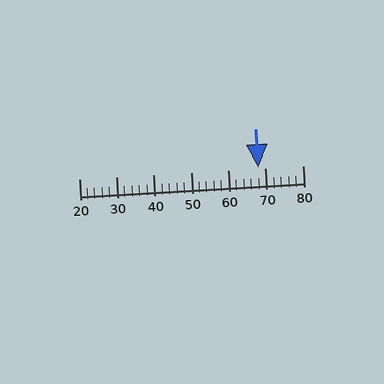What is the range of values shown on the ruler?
The ruler shows values from 20 to 80.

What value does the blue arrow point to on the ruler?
The blue arrow points to approximately 68.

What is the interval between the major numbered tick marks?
The major tick marks are spaced 10 units apart.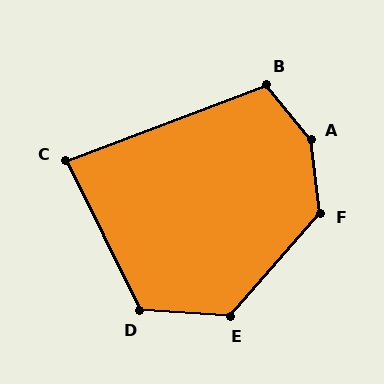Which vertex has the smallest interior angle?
C, at approximately 85 degrees.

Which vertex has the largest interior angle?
A, at approximately 147 degrees.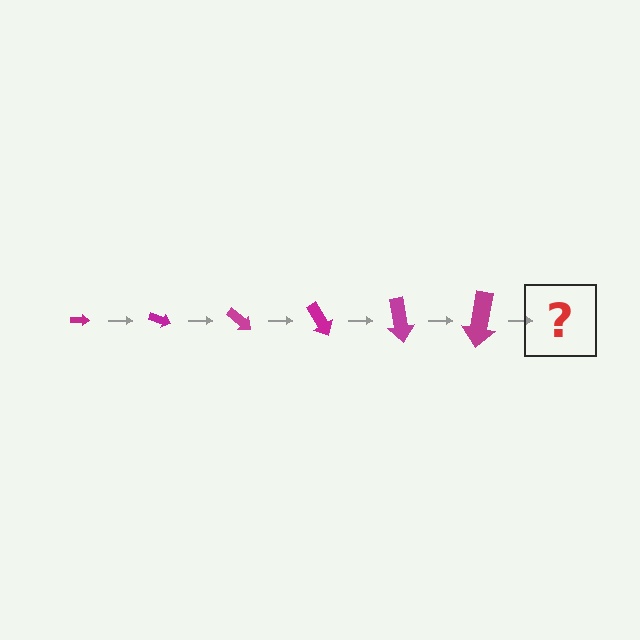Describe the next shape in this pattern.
It should be an arrow, larger than the previous one and rotated 120 degrees from the start.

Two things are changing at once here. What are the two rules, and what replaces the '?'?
The two rules are that the arrow grows larger each step and it rotates 20 degrees each step. The '?' should be an arrow, larger than the previous one and rotated 120 degrees from the start.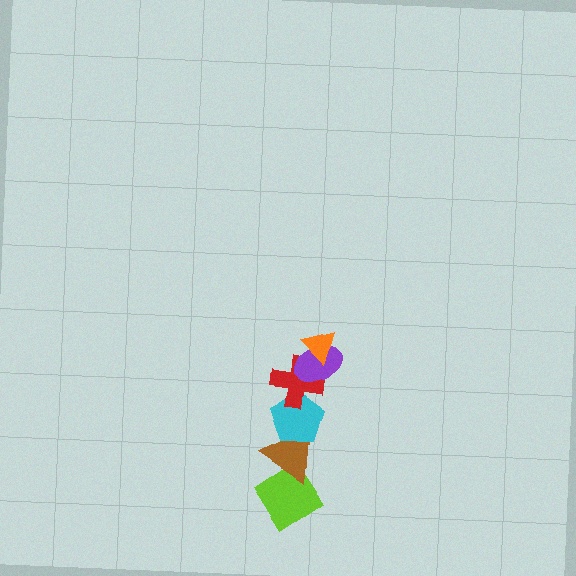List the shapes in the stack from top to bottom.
From top to bottom: the orange triangle, the purple ellipse, the red cross, the cyan pentagon, the brown triangle, the lime diamond.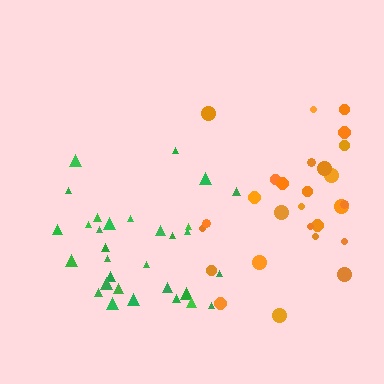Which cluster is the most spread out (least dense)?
Orange.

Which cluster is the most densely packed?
Green.